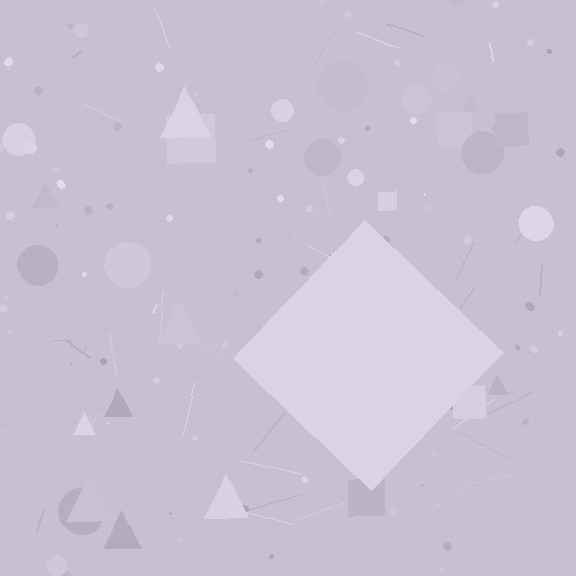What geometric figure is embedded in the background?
A diamond is embedded in the background.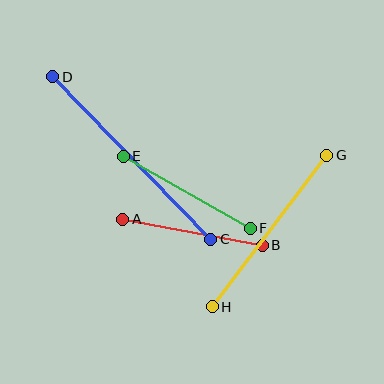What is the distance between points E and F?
The distance is approximately 147 pixels.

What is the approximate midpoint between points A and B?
The midpoint is at approximately (192, 232) pixels.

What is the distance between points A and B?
The distance is approximately 142 pixels.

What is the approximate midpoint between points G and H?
The midpoint is at approximately (269, 231) pixels.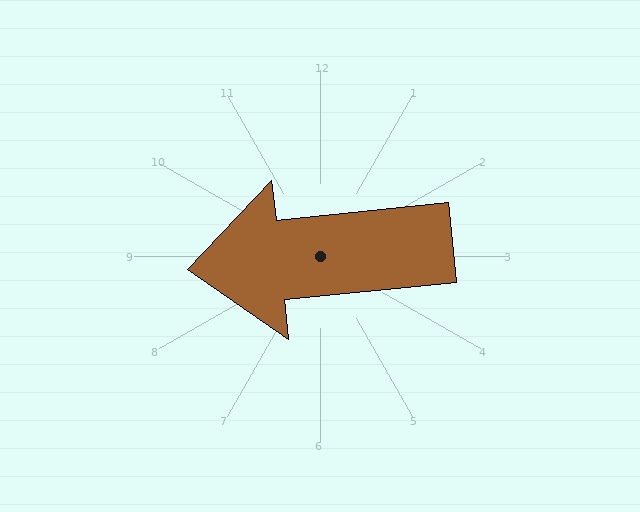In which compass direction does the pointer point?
West.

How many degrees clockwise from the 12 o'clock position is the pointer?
Approximately 264 degrees.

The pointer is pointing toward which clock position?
Roughly 9 o'clock.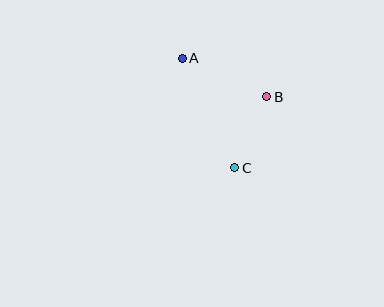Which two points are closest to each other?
Points B and C are closest to each other.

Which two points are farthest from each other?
Points A and C are farthest from each other.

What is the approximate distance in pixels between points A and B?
The distance between A and B is approximately 93 pixels.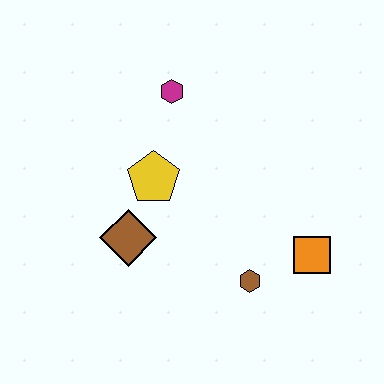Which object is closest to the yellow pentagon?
The brown diamond is closest to the yellow pentagon.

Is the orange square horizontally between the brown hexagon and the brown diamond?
No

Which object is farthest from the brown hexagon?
The magenta hexagon is farthest from the brown hexagon.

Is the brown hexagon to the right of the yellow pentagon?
Yes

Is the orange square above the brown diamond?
No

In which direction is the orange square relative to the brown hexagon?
The orange square is to the right of the brown hexagon.